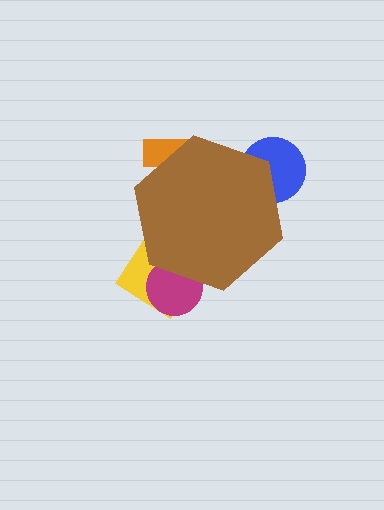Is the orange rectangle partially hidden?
Yes, the orange rectangle is partially hidden behind the brown hexagon.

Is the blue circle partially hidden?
Yes, the blue circle is partially hidden behind the brown hexagon.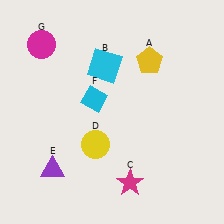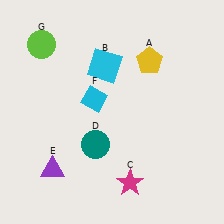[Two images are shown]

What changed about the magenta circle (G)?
In Image 1, G is magenta. In Image 2, it changed to lime.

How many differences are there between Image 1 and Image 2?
There are 2 differences between the two images.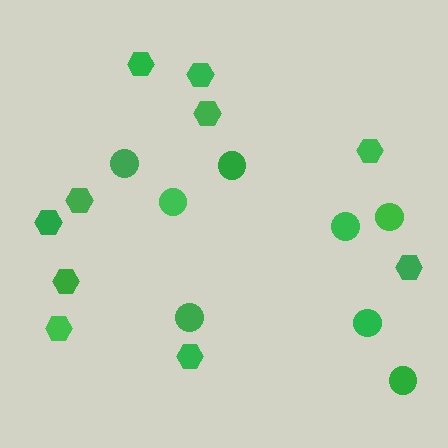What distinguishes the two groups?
There are 2 groups: one group of hexagons (10) and one group of circles (8).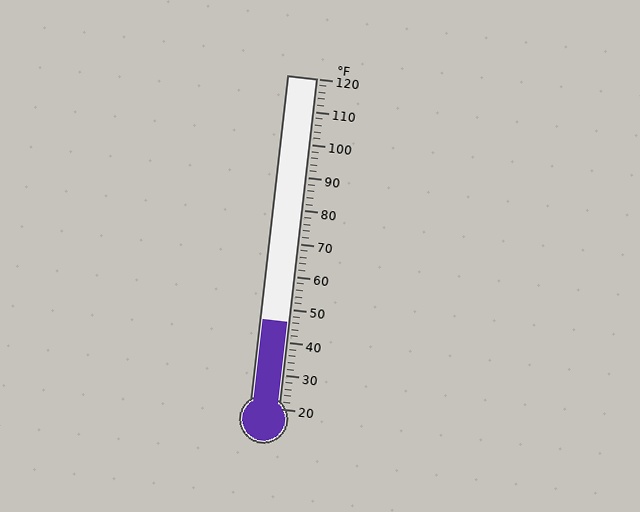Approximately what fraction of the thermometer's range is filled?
The thermometer is filled to approximately 25% of its range.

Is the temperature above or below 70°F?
The temperature is below 70°F.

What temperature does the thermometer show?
The thermometer shows approximately 46°F.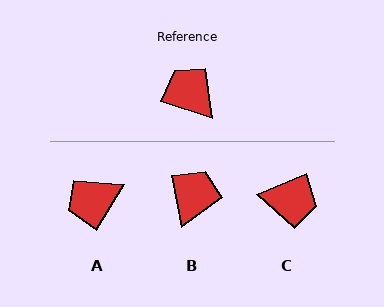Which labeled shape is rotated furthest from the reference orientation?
C, about 139 degrees away.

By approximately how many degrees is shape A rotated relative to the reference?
Approximately 77 degrees counter-clockwise.